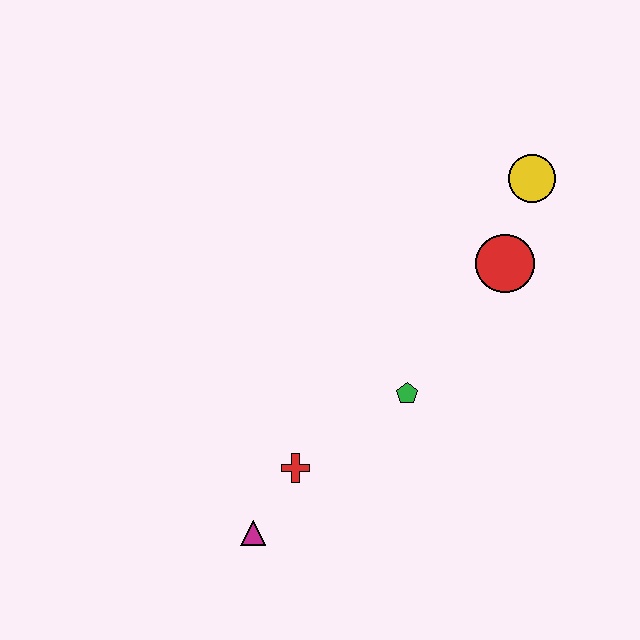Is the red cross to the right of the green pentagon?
No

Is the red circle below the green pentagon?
No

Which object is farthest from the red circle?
The magenta triangle is farthest from the red circle.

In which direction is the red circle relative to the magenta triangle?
The red circle is above the magenta triangle.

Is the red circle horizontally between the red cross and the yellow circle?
Yes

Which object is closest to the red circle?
The yellow circle is closest to the red circle.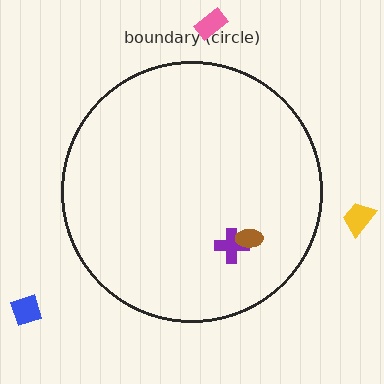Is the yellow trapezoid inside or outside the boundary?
Outside.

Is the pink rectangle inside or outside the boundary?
Outside.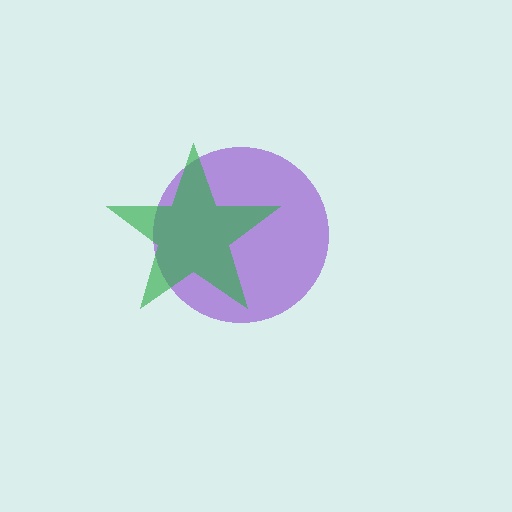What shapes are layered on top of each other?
The layered shapes are: a purple circle, a green star.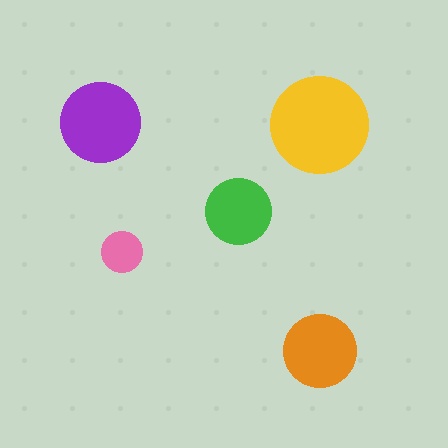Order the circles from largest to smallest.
the yellow one, the purple one, the orange one, the green one, the pink one.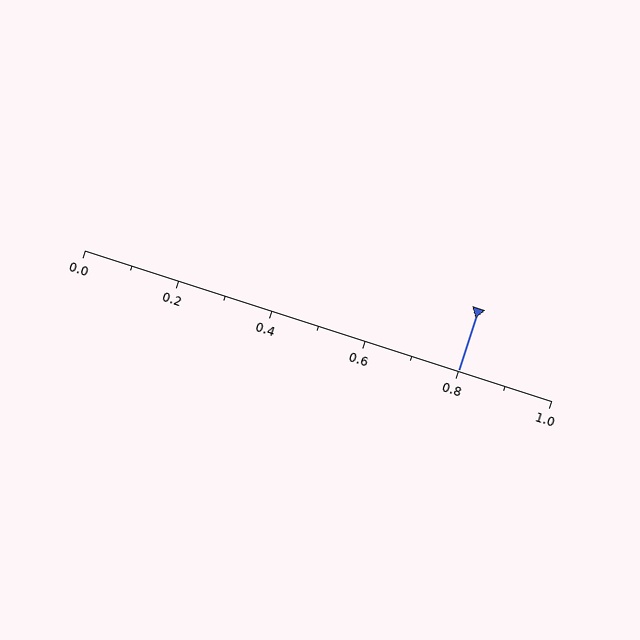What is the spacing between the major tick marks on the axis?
The major ticks are spaced 0.2 apart.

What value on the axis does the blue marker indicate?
The marker indicates approximately 0.8.